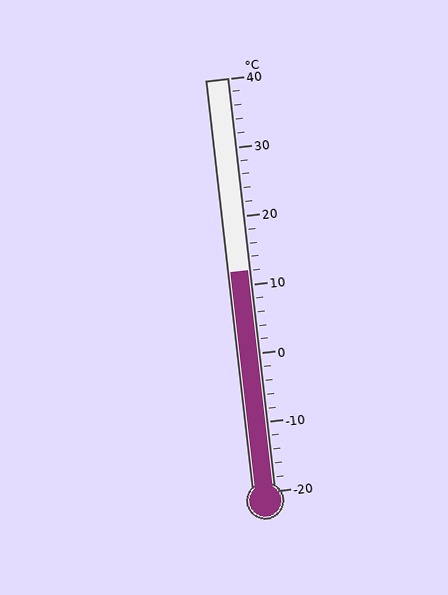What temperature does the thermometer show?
The thermometer shows approximately 12°C.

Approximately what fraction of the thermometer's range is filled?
The thermometer is filled to approximately 55% of its range.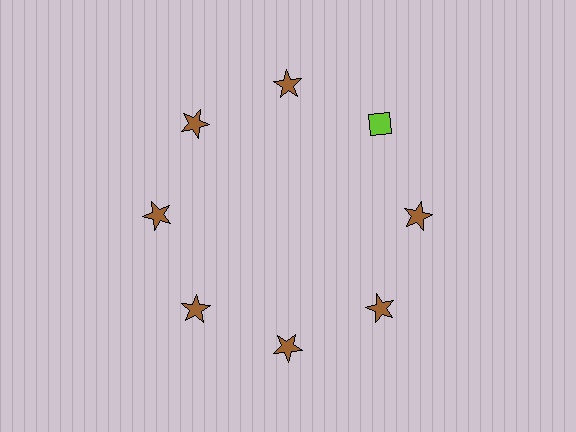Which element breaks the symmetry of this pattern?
The lime diamond at roughly the 2 o'clock position breaks the symmetry. All other shapes are brown stars.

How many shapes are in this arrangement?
There are 8 shapes arranged in a ring pattern.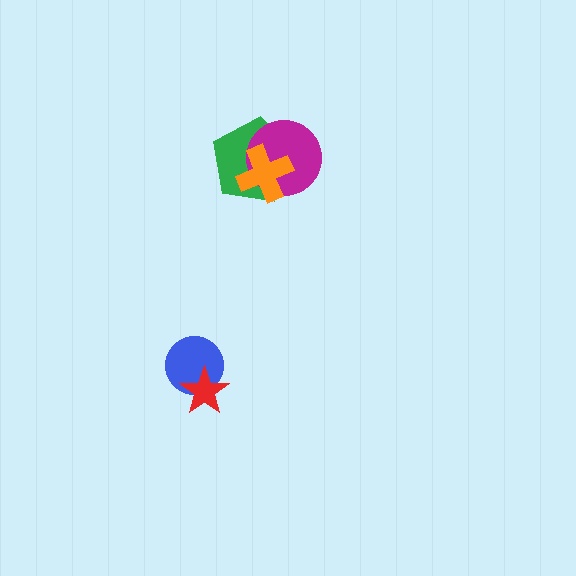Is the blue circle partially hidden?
Yes, it is partially covered by another shape.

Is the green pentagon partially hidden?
Yes, it is partially covered by another shape.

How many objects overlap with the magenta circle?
2 objects overlap with the magenta circle.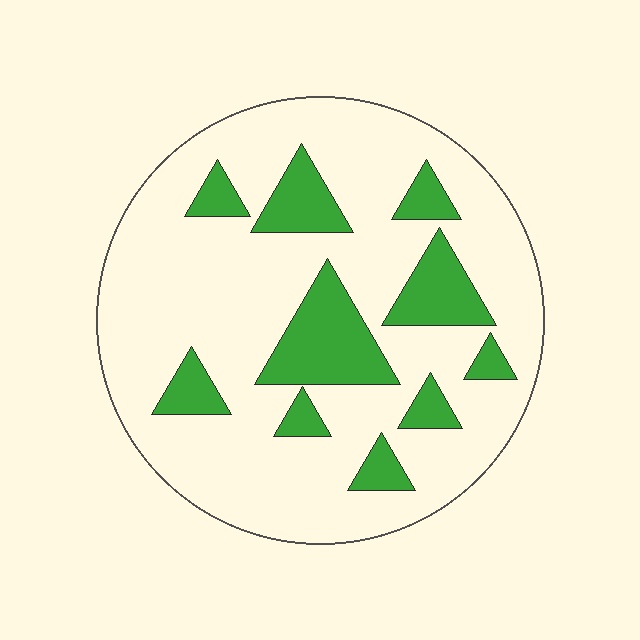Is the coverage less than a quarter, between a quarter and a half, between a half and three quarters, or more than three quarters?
Less than a quarter.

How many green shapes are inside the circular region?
10.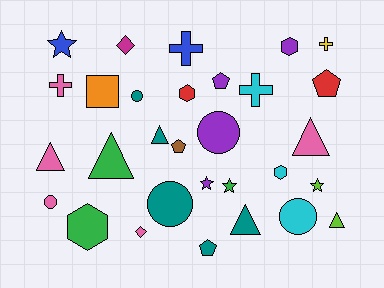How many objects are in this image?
There are 30 objects.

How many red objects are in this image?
There are 2 red objects.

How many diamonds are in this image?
There are 2 diamonds.